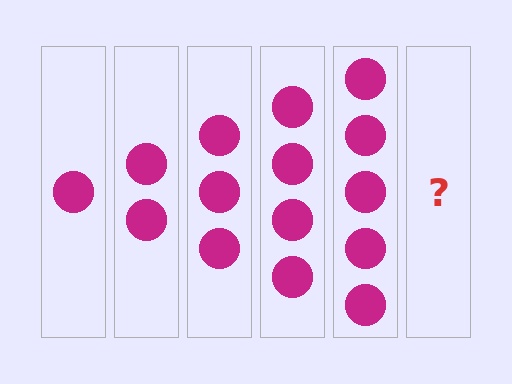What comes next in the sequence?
The next element should be 6 circles.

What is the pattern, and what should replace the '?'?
The pattern is that each step adds one more circle. The '?' should be 6 circles.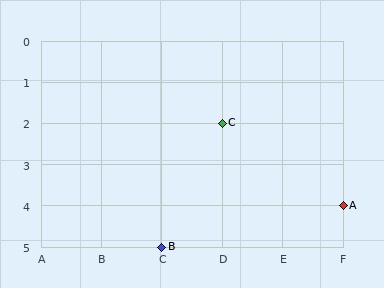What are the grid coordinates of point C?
Point C is at grid coordinates (D, 2).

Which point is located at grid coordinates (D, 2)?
Point C is at (D, 2).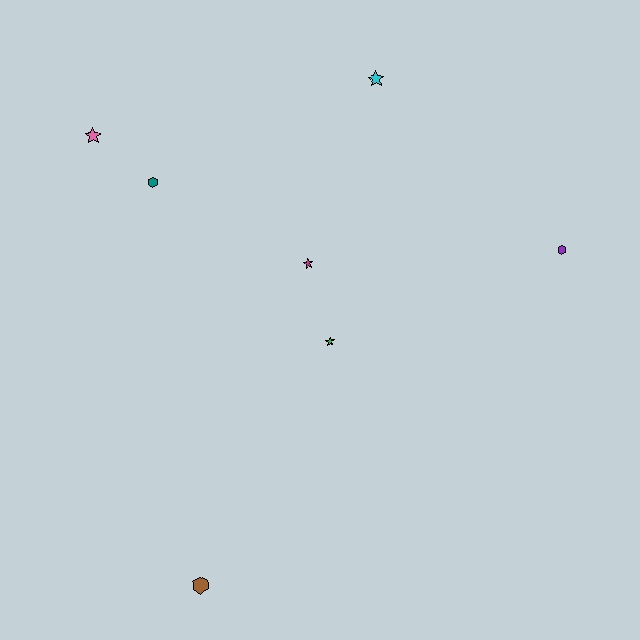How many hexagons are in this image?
There are 3 hexagons.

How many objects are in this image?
There are 7 objects.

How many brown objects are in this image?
There is 1 brown object.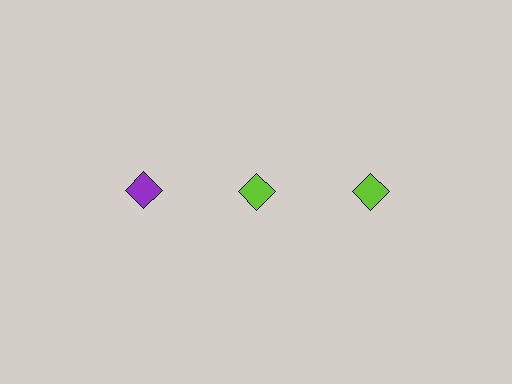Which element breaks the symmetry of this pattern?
The purple diamond in the top row, leftmost column breaks the symmetry. All other shapes are lime diamonds.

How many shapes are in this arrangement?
There are 3 shapes arranged in a grid pattern.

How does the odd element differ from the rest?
It has a different color: purple instead of lime.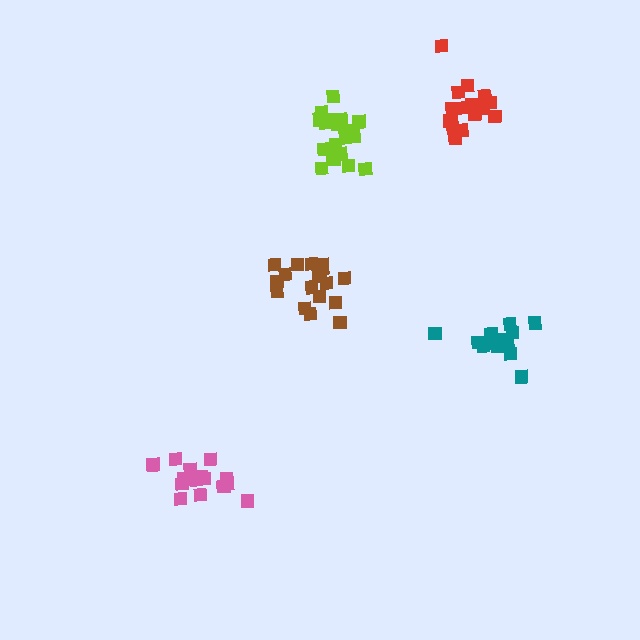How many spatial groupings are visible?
There are 5 spatial groupings.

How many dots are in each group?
Group 1: 20 dots, Group 2: 14 dots, Group 3: 18 dots, Group 4: 20 dots, Group 5: 15 dots (87 total).